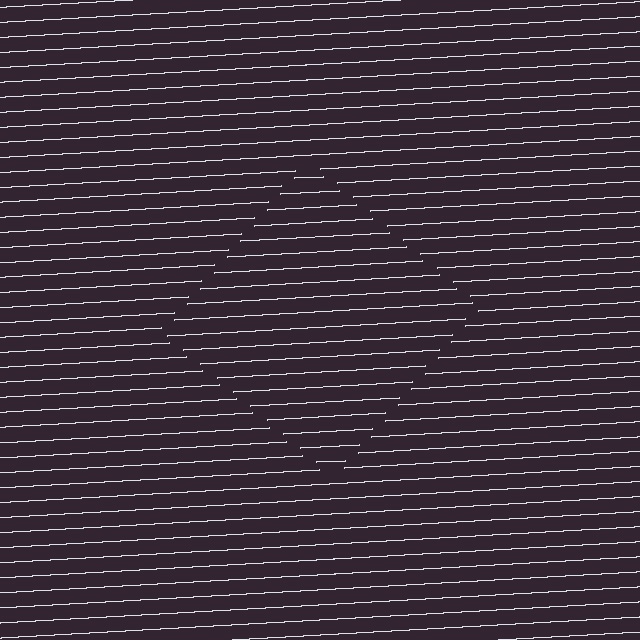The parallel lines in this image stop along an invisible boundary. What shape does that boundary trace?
An illusory square. The interior of the shape contains the same grating, shifted by half a period — the contour is defined by the phase discontinuity where line-ends from the inner and outer gratings abut.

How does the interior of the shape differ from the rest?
The interior of the shape contains the same grating, shifted by half a period — the contour is defined by the phase discontinuity where line-ends from the inner and outer gratings abut.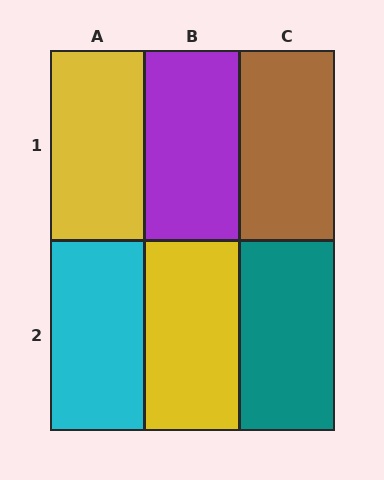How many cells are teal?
1 cell is teal.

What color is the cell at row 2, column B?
Yellow.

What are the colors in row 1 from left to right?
Yellow, purple, brown.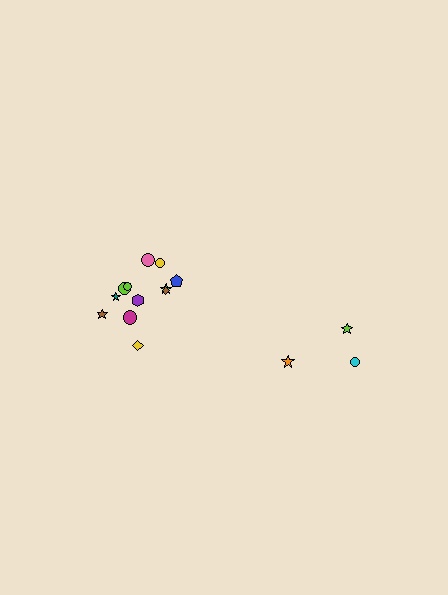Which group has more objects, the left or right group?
The left group.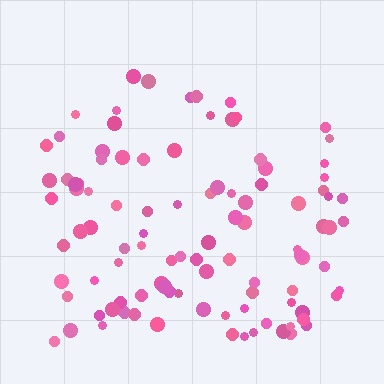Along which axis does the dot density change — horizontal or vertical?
Vertical.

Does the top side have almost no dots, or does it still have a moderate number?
Still a moderate number, just noticeably fewer than the bottom.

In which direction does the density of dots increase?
From top to bottom, with the bottom side densest.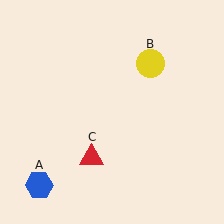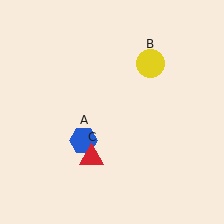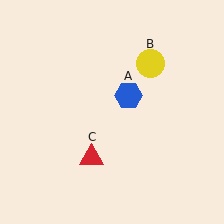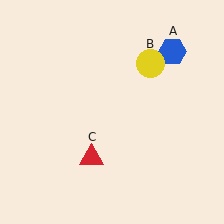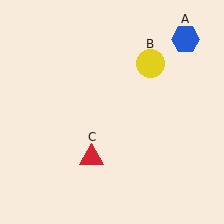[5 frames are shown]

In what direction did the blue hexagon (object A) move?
The blue hexagon (object A) moved up and to the right.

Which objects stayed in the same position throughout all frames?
Yellow circle (object B) and red triangle (object C) remained stationary.